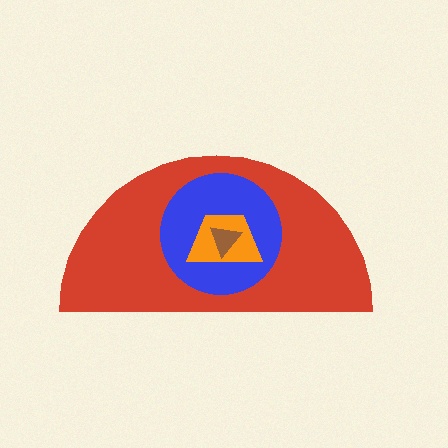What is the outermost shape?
The red semicircle.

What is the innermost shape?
The brown triangle.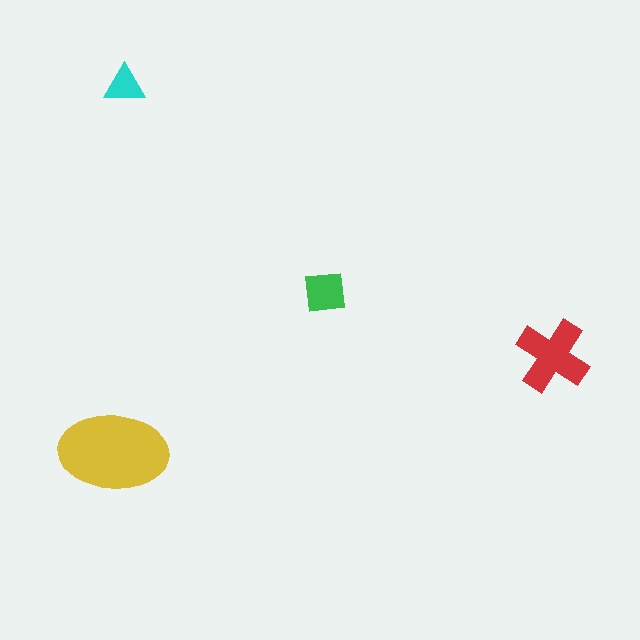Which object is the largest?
The yellow ellipse.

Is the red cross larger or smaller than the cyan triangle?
Larger.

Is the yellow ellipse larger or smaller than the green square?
Larger.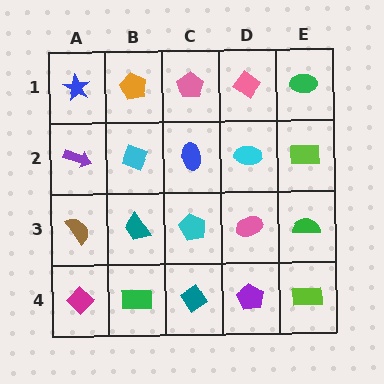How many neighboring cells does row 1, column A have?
2.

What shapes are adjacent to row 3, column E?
A lime rectangle (row 2, column E), a lime rectangle (row 4, column E), a pink ellipse (row 3, column D).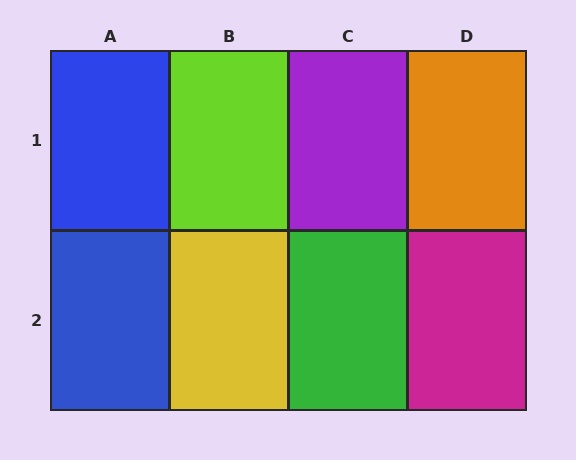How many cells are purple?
1 cell is purple.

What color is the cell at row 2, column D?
Magenta.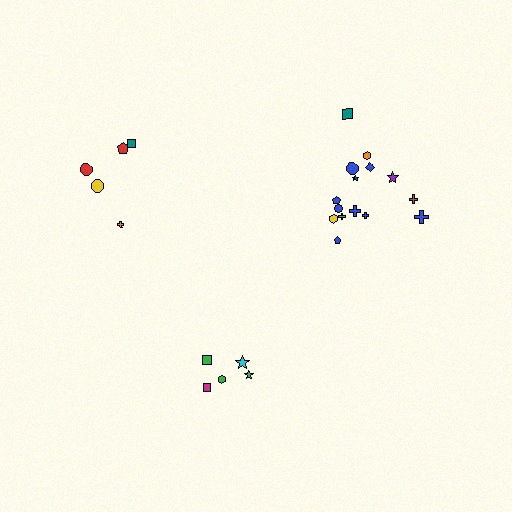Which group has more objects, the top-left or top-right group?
The top-right group.